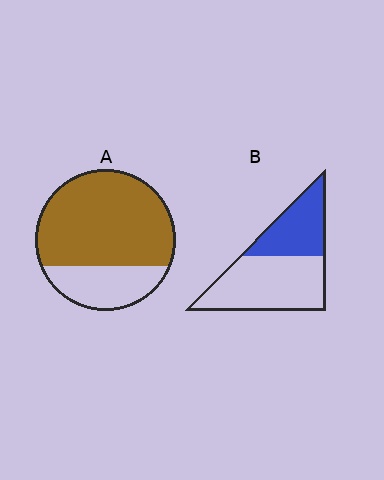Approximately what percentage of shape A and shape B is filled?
A is approximately 75% and B is approximately 40%.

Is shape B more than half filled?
No.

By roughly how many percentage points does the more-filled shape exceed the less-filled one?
By roughly 35 percentage points (A over B).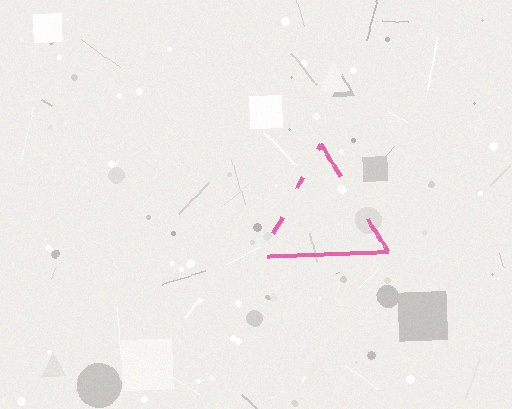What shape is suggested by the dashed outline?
The dashed outline suggests a triangle.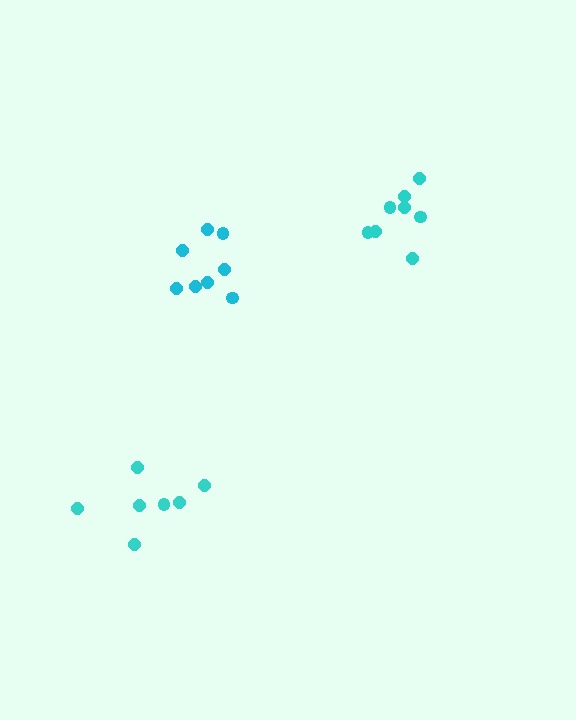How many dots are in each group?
Group 1: 7 dots, Group 2: 8 dots, Group 3: 8 dots (23 total).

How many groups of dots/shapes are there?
There are 3 groups.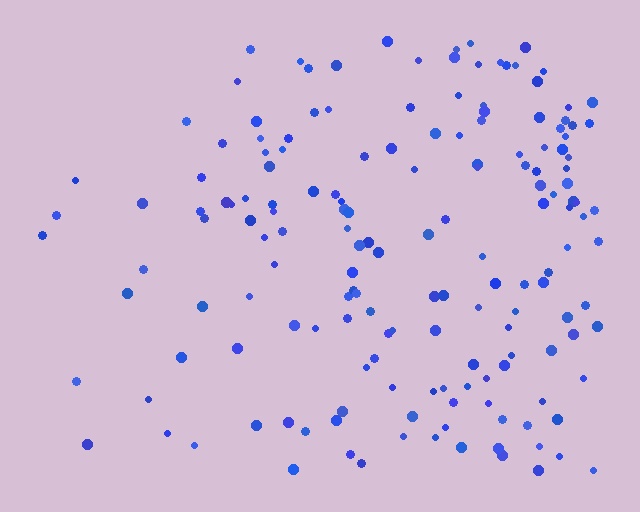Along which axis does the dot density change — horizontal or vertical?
Horizontal.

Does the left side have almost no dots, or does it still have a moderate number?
Still a moderate number, just noticeably fewer than the right.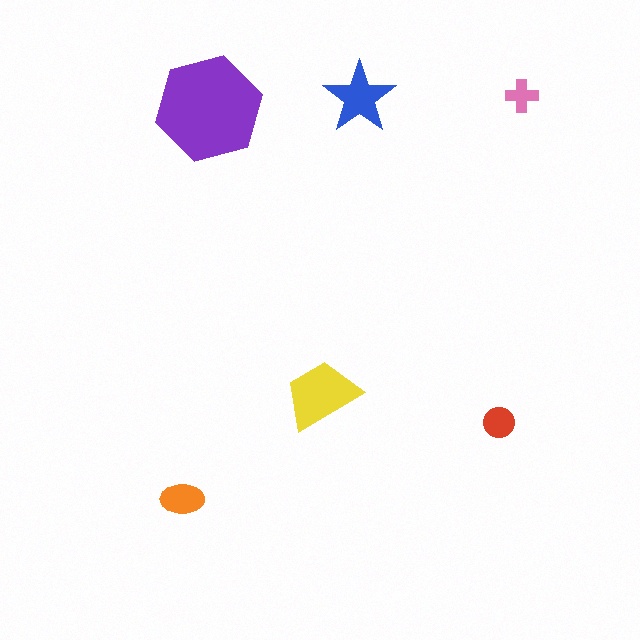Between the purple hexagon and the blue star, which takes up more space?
The purple hexagon.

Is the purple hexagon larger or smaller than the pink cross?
Larger.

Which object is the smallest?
The pink cross.